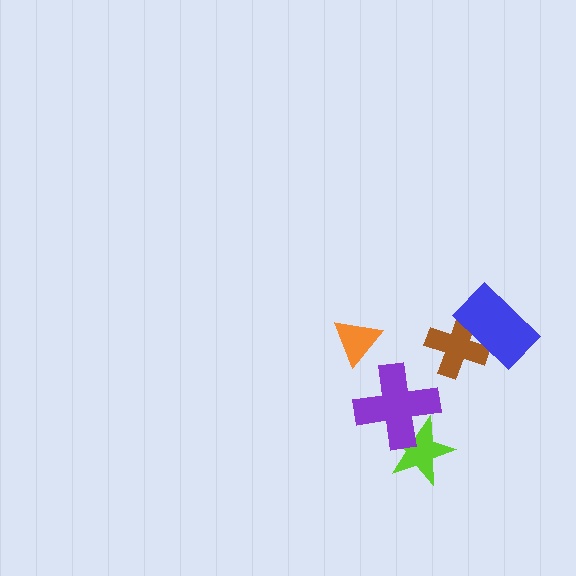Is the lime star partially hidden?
Yes, it is partially covered by another shape.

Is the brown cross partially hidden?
Yes, it is partially covered by another shape.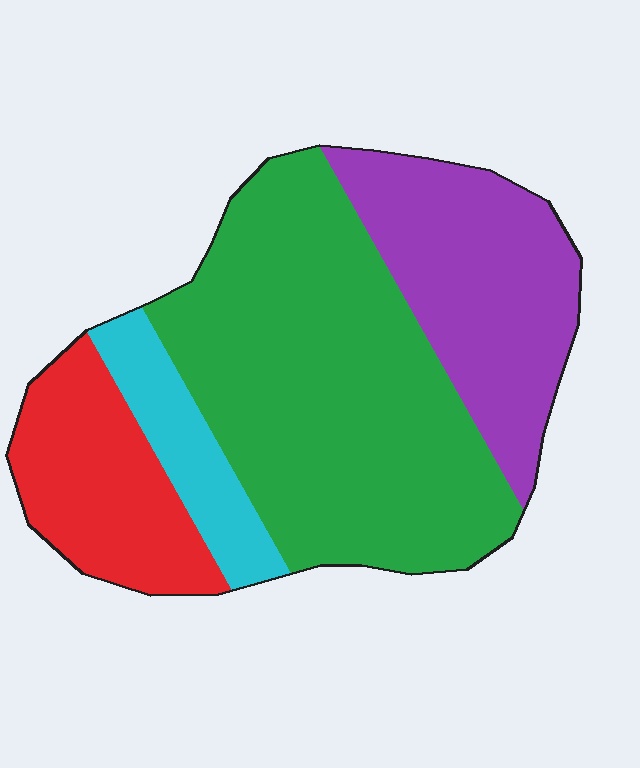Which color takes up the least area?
Cyan, at roughly 10%.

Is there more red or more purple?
Purple.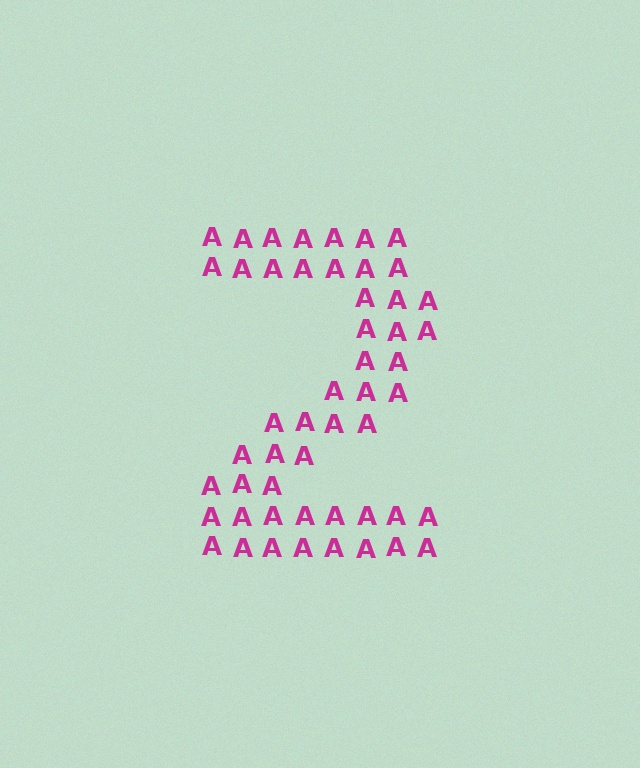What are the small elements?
The small elements are letter A's.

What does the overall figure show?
The overall figure shows the digit 2.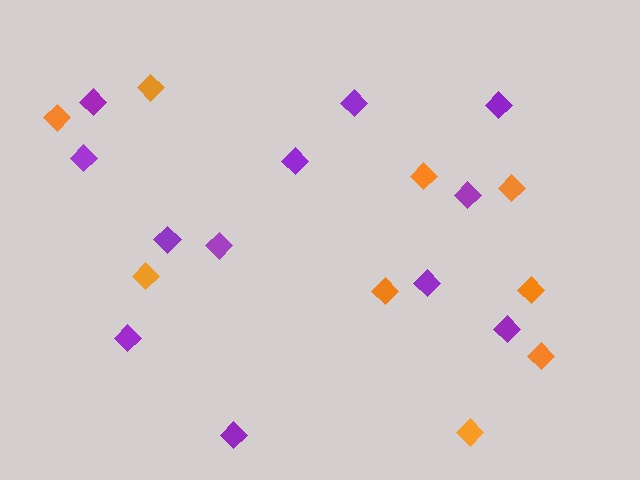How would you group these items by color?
There are 2 groups: one group of purple diamonds (12) and one group of orange diamonds (9).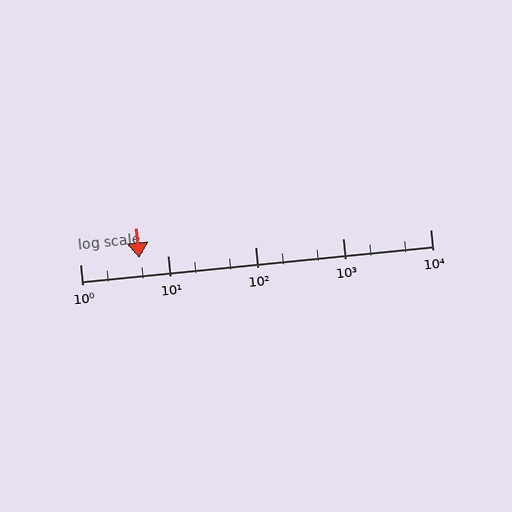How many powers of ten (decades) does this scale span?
The scale spans 4 decades, from 1 to 10000.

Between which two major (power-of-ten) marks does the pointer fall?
The pointer is between 1 and 10.